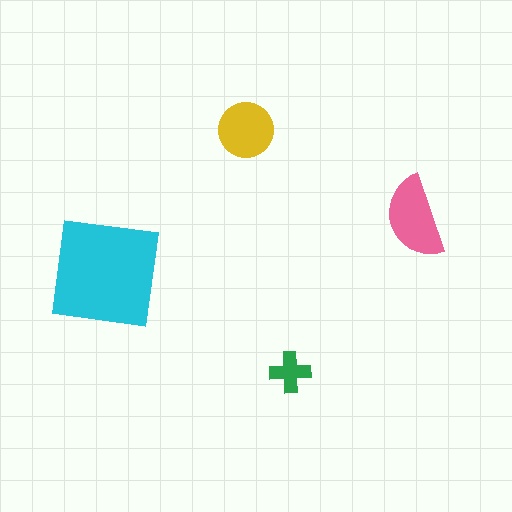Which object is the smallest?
The green cross.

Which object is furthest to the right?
The pink semicircle is rightmost.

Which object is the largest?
The cyan square.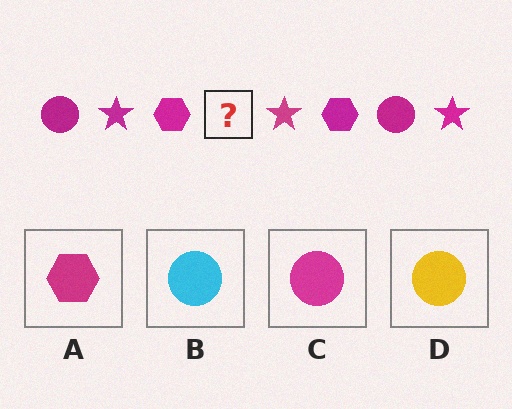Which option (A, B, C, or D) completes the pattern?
C.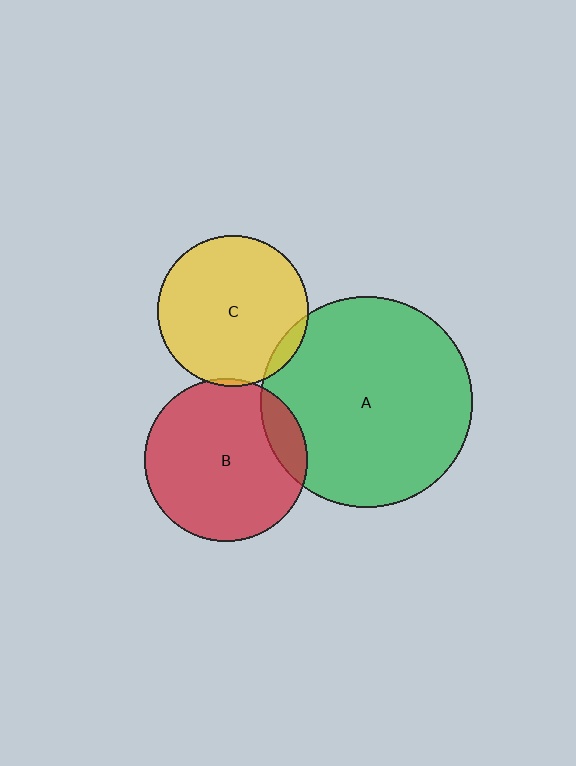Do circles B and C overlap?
Yes.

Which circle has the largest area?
Circle A (green).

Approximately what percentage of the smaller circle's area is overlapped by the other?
Approximately 5%.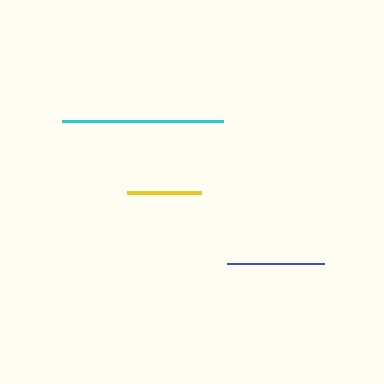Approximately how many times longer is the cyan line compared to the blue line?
The cyan line is approximately 1.7 times the length of the blue line.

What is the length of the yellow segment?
The yellow segment is approximately 75 pixels long.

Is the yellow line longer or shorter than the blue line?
The blue line is longer than the yellow line.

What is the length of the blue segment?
The blue segment is approximately 97 pixels long.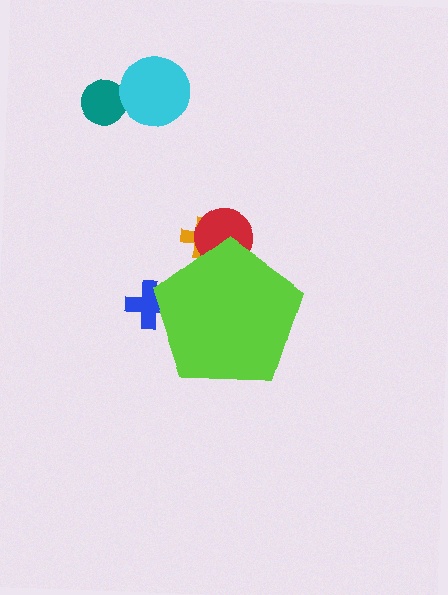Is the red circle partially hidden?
Yes, the red circle is partially hidden behind the lime pentagon.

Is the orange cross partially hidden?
Yes, the orange cross is partially hidden behind the lime pentagon.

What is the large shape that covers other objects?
A lime pentagon.